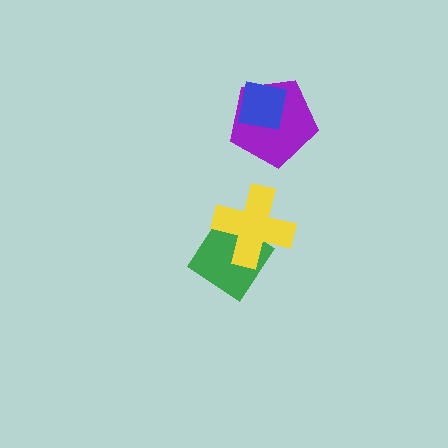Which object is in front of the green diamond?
The yellow cross is in front of the green diamond.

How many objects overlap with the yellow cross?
1 object overlaps with the yellow cross.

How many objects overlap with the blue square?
1 object overlaps with the blue square.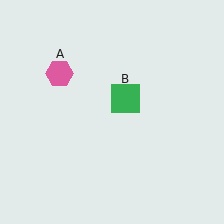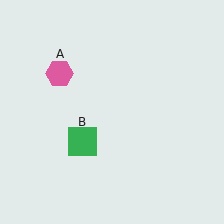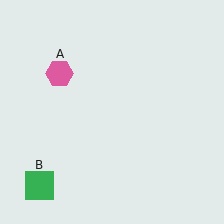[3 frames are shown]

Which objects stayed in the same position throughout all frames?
Pink hexagon (object A) remained stationary.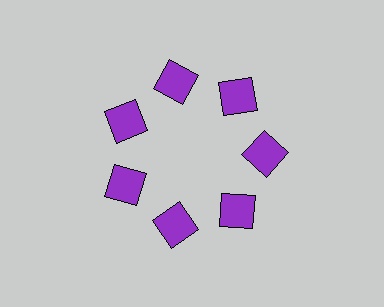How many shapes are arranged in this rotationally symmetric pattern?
There are 7 shapes, arranged in 7 groups of 1.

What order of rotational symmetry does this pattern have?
This pattern has 7-fold rotational symmetry.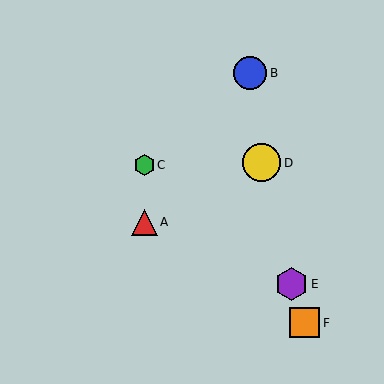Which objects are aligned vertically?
Objects A, C are aligned vertically.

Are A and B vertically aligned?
No, A is at x≈144 and B is at x≈250.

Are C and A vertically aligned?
Yes, both are at x≈144.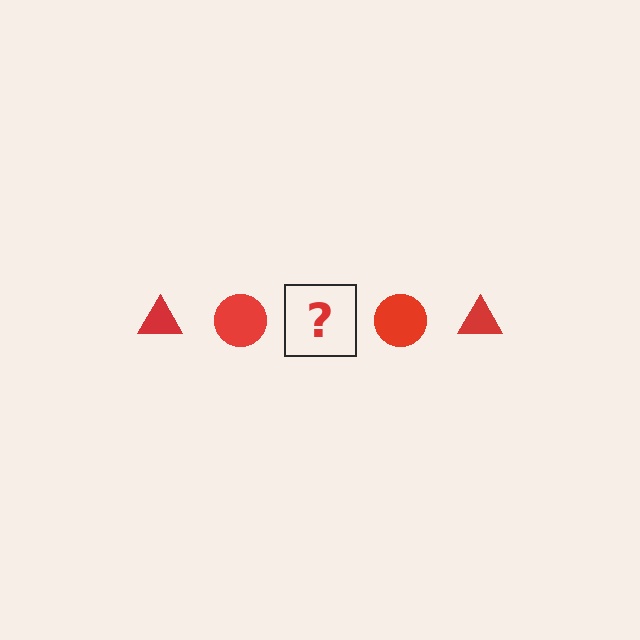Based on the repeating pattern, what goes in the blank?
The blank should be a red triangle.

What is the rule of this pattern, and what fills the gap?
The rule is that the pattern cycles through triangle, circle shapes in red. The gap should be filled with a red triangle.